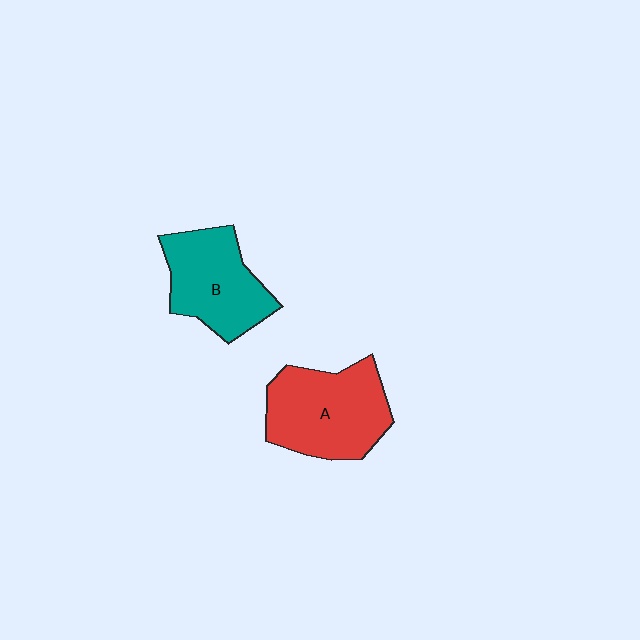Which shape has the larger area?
Shape A (red).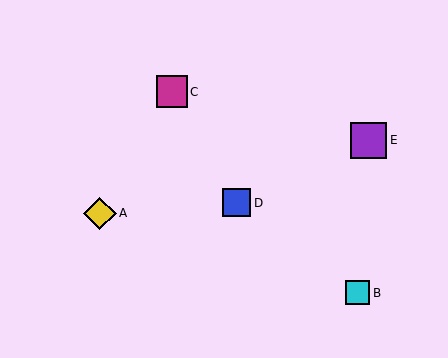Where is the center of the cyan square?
The center of the cyan square is at (358, 293).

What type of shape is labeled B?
Shape B is a cyan square.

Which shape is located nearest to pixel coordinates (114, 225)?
The yellow diamond (labeled A) at (100, 213) is nearest to that location.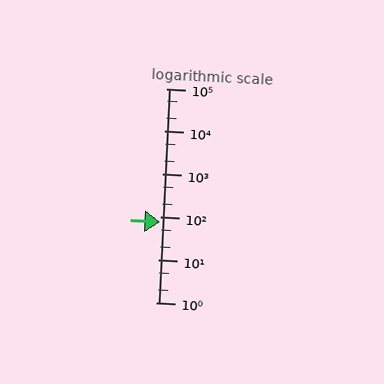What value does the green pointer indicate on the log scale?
The pointer indicates approximately 74.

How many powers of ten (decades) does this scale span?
The scale spans 5 decades, from 1 to 100000.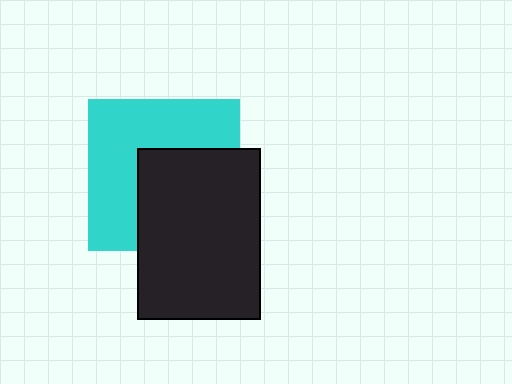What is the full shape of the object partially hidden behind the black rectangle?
The partially hidden object is a cyan square.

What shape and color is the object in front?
The object in front is a black rectangle.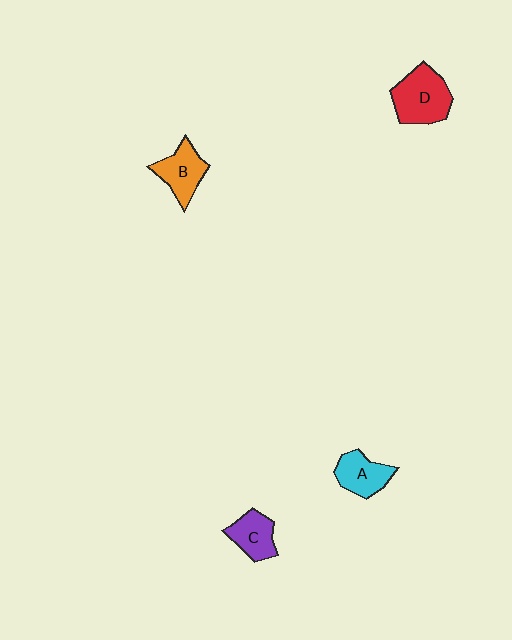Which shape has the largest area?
Shape D (red).